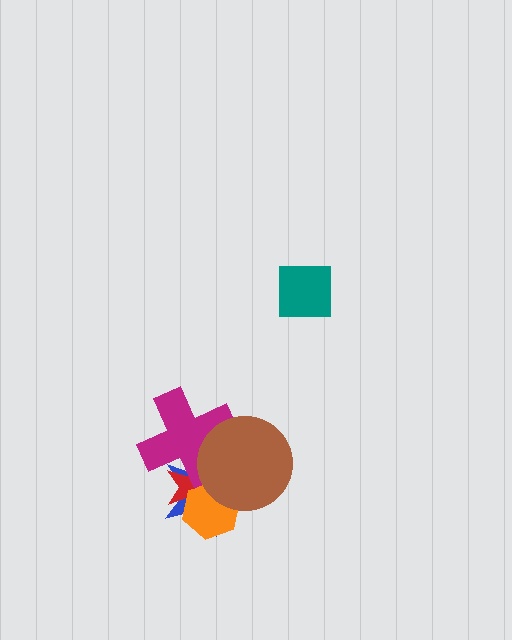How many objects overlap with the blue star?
4 objects overlap with the blue star.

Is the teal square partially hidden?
No, no other shape covers it.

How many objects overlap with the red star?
4 objects overlap with the red star.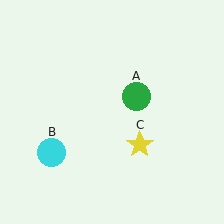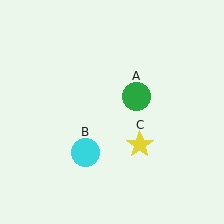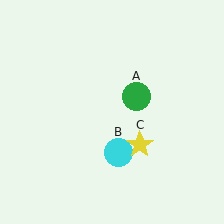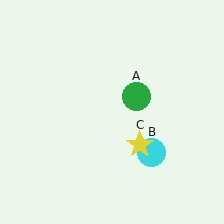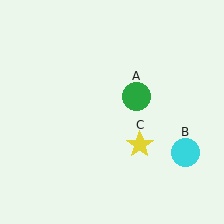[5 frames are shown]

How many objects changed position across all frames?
1 object changed position: cyan circle (object B).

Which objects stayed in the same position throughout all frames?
Green circle (object A) and yellow star (object C) remained stationary.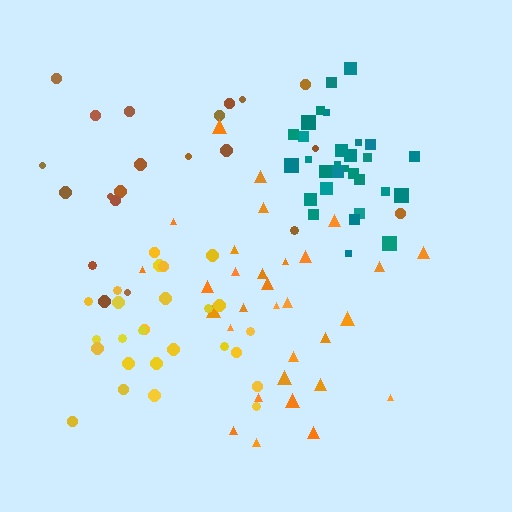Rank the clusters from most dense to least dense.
teal, orange, yellow, brown.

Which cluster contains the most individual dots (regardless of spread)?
Orange (31).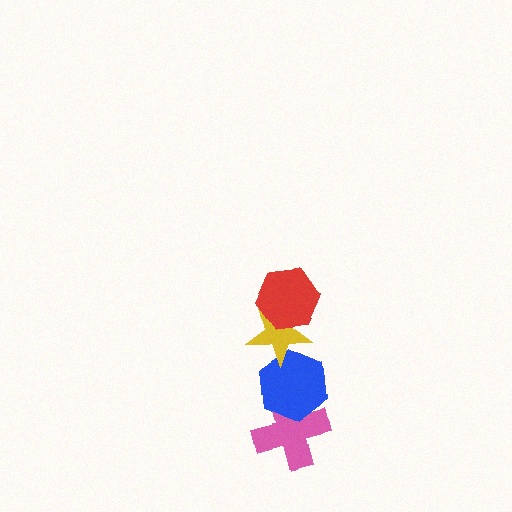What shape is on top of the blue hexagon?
The yellow star is on top of the blue hexagon.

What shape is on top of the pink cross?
The blue hexagon is on top of the pink cross.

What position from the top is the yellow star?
The yellow star is 2nd from the top.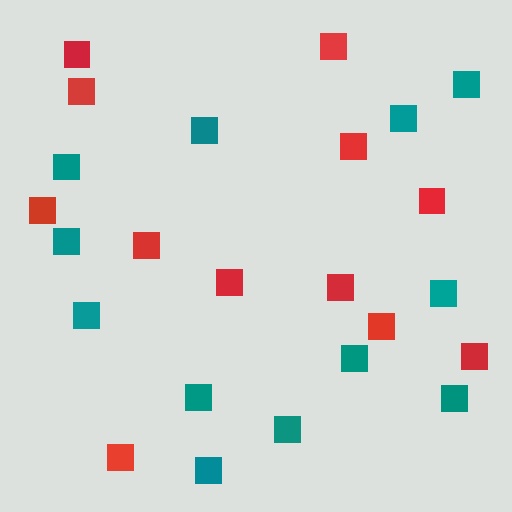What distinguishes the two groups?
There are 2 groups: one group of red squares (12) and one group of teal squares (12).